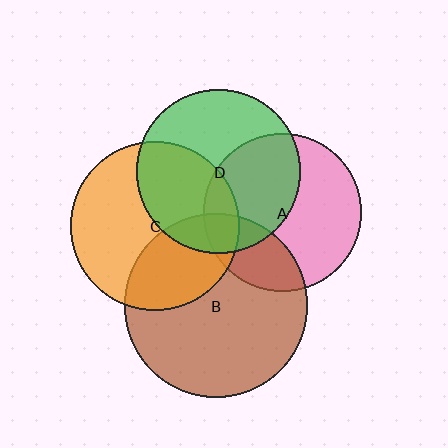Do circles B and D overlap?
Yes.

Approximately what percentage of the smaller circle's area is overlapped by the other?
Approximately 15%.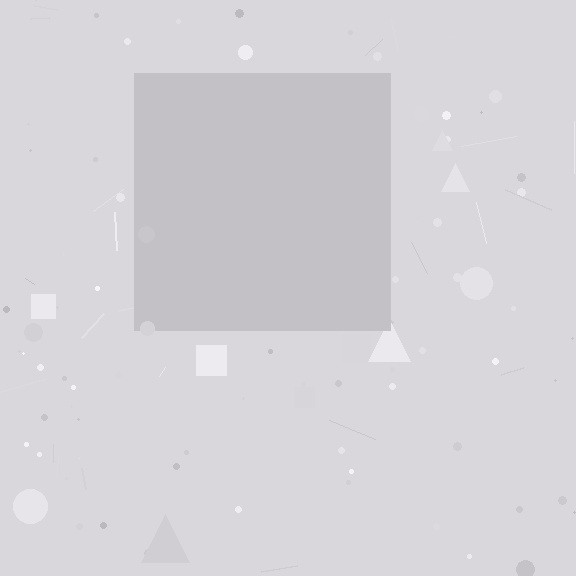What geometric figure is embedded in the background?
A square is embedded in the background.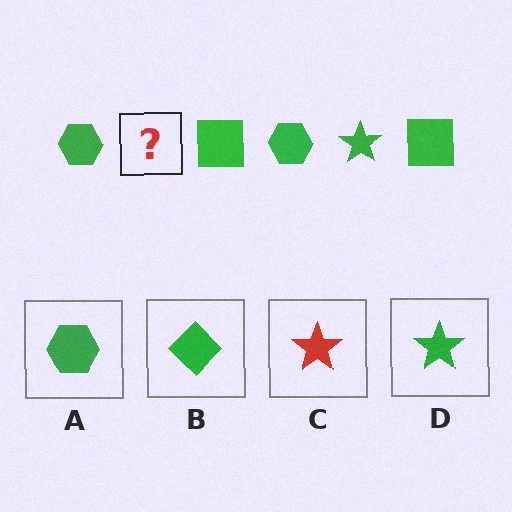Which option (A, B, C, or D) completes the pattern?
D.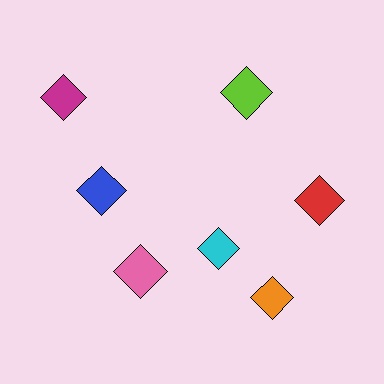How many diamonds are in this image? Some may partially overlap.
There are 7 diamonds.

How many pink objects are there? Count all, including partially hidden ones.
There is 1 pink object.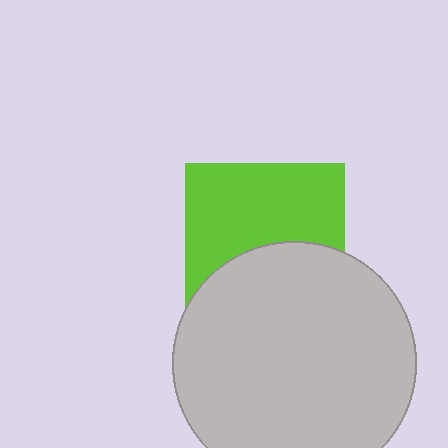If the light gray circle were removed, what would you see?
You would see the complete lime square.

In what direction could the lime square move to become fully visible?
The lime square could move up. That would shift it out from behind the light gray circle entirely.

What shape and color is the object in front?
The object in front is a light gray circle.